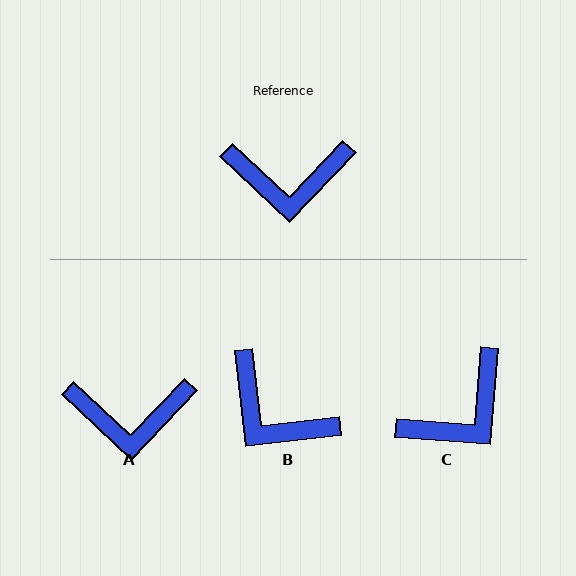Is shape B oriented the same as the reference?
No, it is off by about 40 degrees.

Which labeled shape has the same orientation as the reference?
A.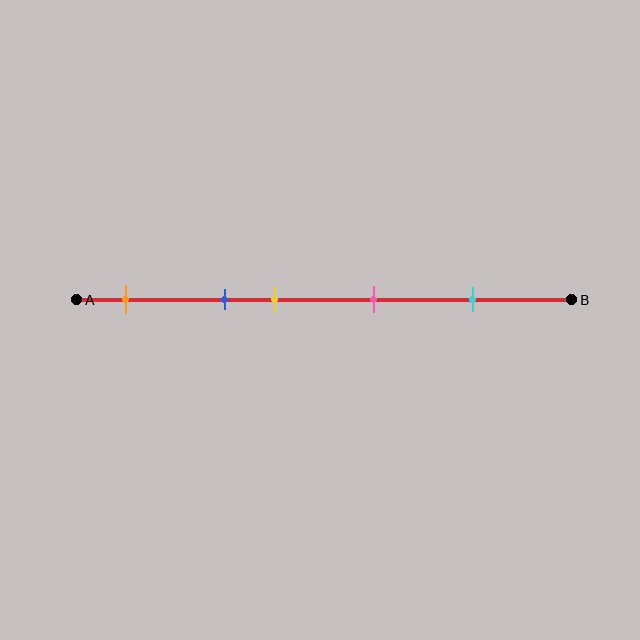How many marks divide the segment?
There are 5 marks dividing the segment.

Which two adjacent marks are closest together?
The blue and yellow marks are the closest adjacent pair.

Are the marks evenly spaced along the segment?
No, the marks are not evenly spaced.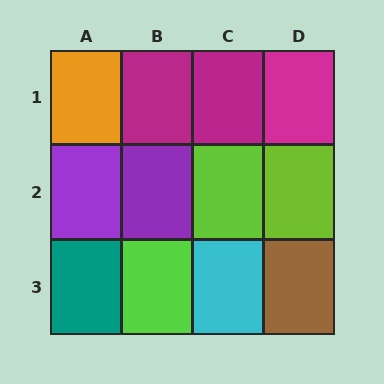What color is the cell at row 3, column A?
Teal.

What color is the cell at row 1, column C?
Magenta.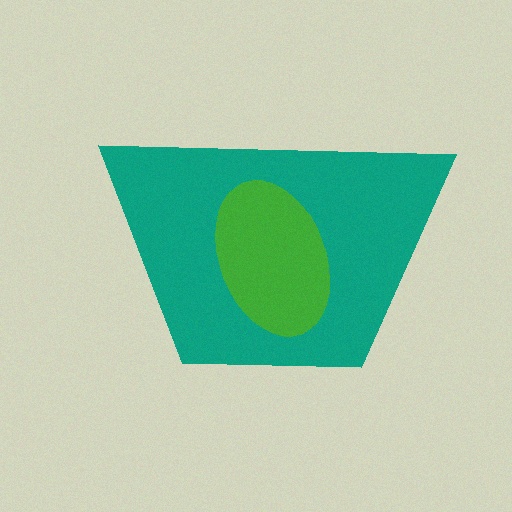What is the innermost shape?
The green ellipse.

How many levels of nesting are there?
2.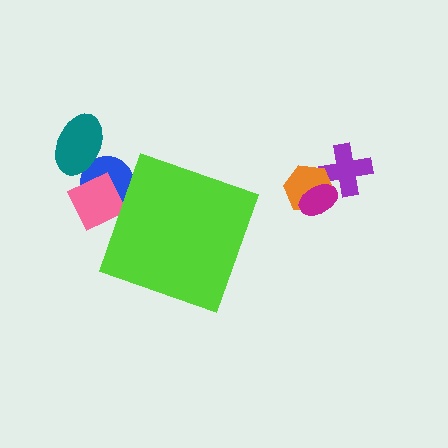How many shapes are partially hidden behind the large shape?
2 shapes are partially hidden.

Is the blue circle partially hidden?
Yes, the blue circle is partially hidden behind the lime diamond.